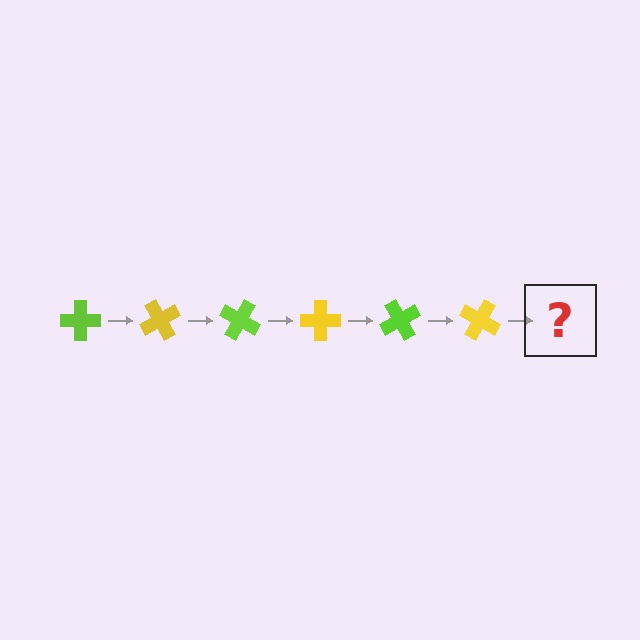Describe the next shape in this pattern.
It should be a lime cross, rotated 360 degrees from the start.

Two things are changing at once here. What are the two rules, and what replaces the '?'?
The two rules are that it rotates 60 degrees each step and the color cycles through lime and yellow. The '?' should be a lime cross, rotated 360 degrees from the start.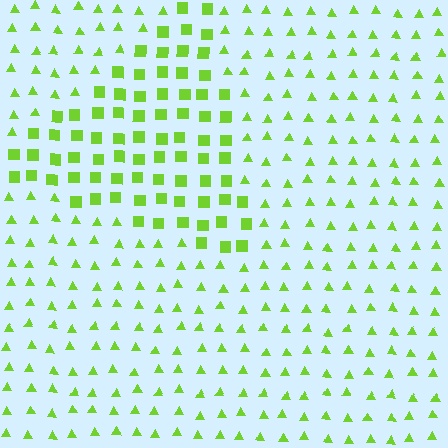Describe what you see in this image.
The image is filled with small lime elements arranged in a uniform grid. A triangle-shaped region contains squares, while the surrounding area contains triangles. The boundary is defined purely by the change in element shape.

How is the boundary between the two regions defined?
The boundary is defined by a change in element shape: squares inside vs. triangles outside. All elements share the same color and spacing.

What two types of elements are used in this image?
The image uses squares inside the triangle region and triangles outside it.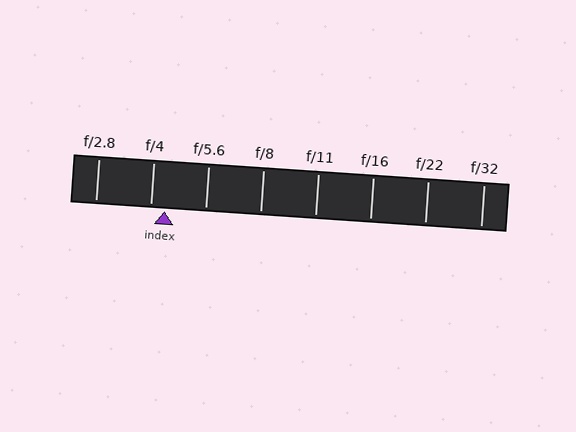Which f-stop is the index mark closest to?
The index mark is closest to f/4.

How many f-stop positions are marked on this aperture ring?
There are 8 f-stop positions marked.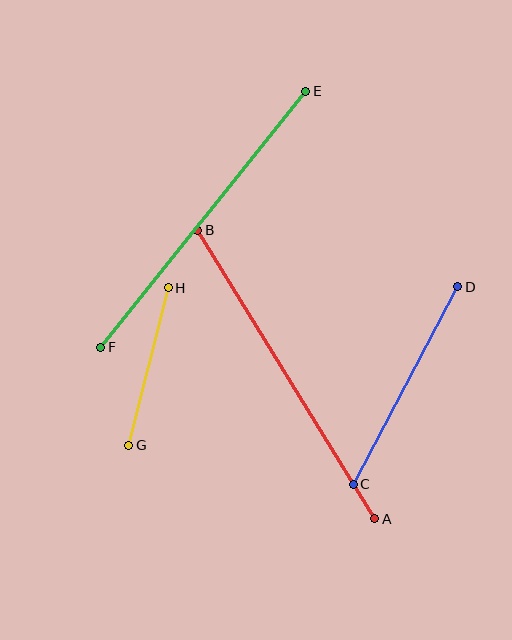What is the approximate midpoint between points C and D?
The midpoint is at approximately (405, 386) pixels.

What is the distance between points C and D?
The distance is approximately 224 pixels.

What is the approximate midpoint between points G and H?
The midpoint is at approximately (148, 366) pixels.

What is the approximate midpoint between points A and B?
The midpoint is at approximately (286, 374) pixels.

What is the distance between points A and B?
The distance is approximately 338 pixels.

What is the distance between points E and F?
The distance is approximately 328 pixels.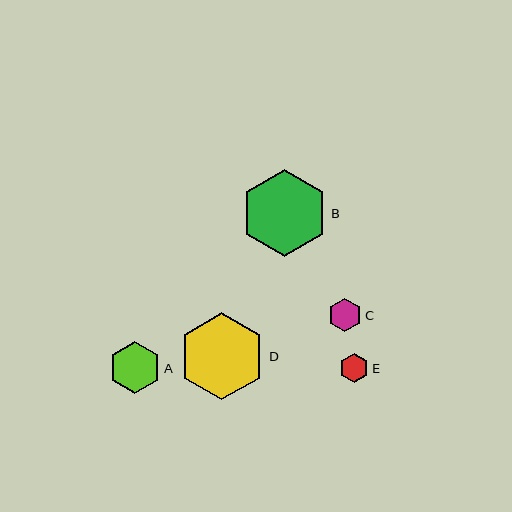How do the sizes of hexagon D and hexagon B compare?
Hexagon D and hexagon B are approximately the same size.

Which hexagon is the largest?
Hexagon D is the largest with a size of approximately 87 pixels.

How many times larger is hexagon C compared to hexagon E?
Hexagon C is approximately 1.1 times the size of hexagon E.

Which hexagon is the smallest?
Hexagon E is the smallest with a size of approximately 29 pixels.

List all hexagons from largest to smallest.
From largest to smallest: D, B, A, C, E.